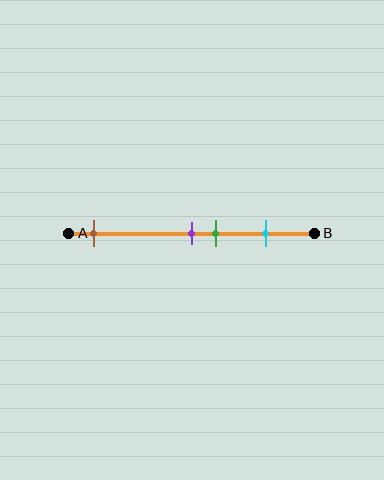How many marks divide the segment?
There are 4 marks dividing the segment.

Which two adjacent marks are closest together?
The purple and green marks are the closest adjacent pair.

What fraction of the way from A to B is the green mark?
The green mark is approximately 60% (0.6) of the way from A to B.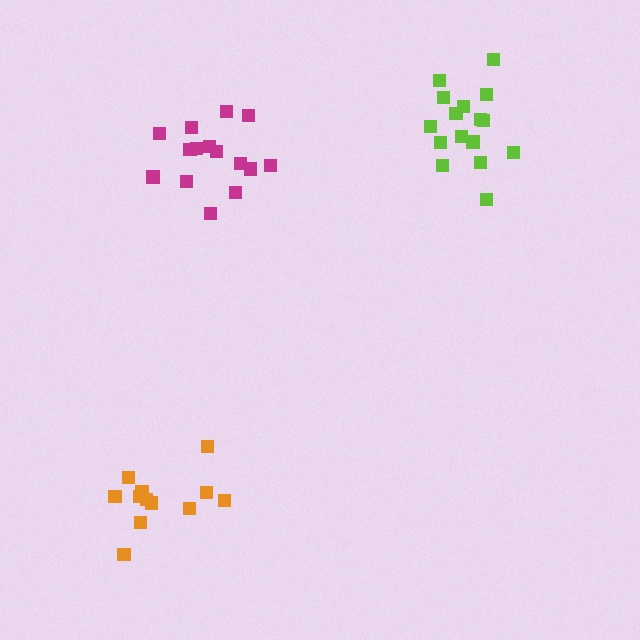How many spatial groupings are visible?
There are 3 spatial groupings.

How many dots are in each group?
Group 1: 15 dots, Group 2: 16 dots, Group 3: 12 dots (43 total).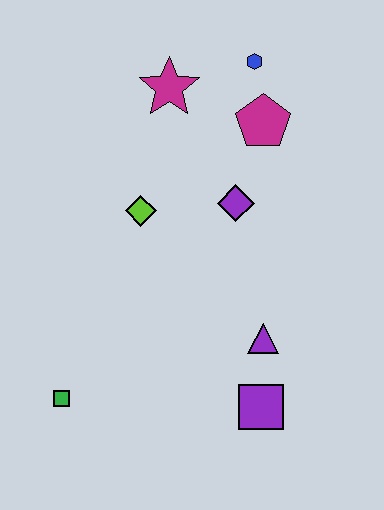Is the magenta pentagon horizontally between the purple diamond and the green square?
No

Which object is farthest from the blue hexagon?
The green square is farthest from the blue hexagon.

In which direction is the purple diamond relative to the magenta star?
The purple diamond is below the magenta star.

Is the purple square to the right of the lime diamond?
Yes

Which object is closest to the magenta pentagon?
The blue hexagon is closest to the magenta pentagon.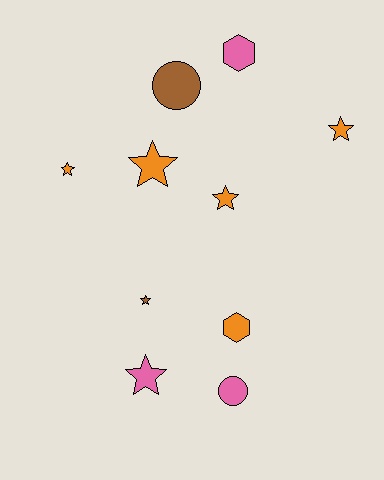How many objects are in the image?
There are 10 objects.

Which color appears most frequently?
Orange, with 5 objects.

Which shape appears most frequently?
Star, with 6 objects.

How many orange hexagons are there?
There is 1 orange hexagon.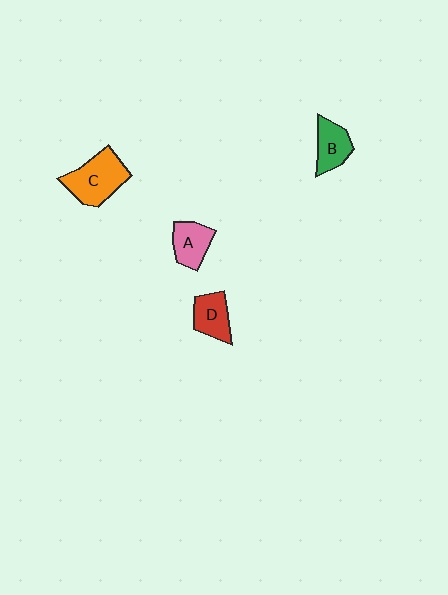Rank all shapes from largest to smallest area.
From largest to smallest: C (orange), A (pink), B (green), D (red).